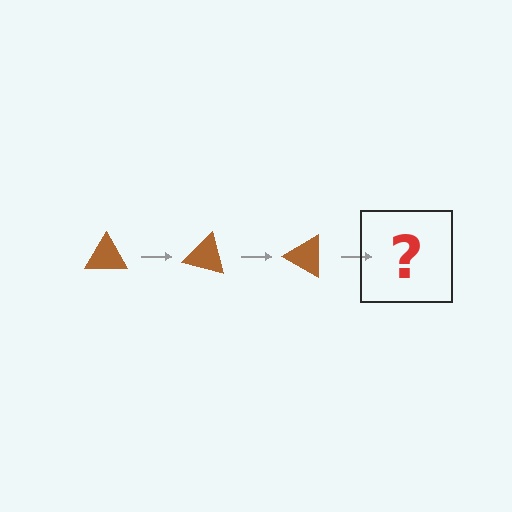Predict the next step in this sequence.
The next step is a brown triangle rotated 45 degrees.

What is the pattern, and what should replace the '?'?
The pattern is that the triangle rotates 15 degrees each step. The '?' should be a brown triangle rotated 45 degrees.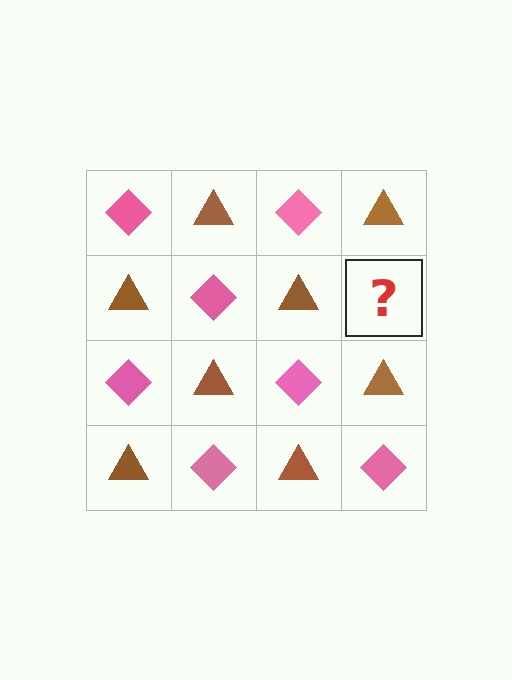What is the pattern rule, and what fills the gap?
The rule is that it alternates pink diamond and brown triangle in a checkerboard pattern. The gap should be filled with a pink diamond.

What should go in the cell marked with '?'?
The missing cell should contain a pink diamond.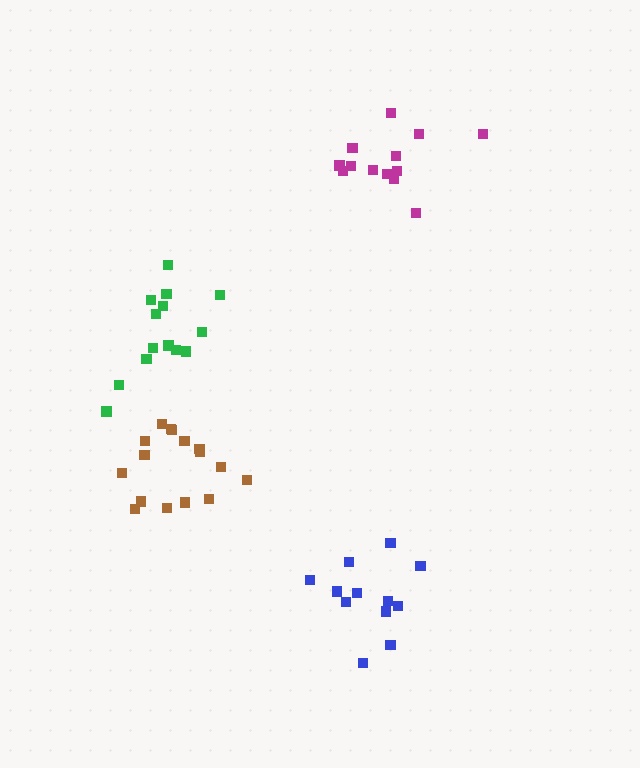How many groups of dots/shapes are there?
There are 4 groups.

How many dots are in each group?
Group 1: 16 dots, Group 2: 15 dots, Group 3: 12 dots, Group 4: 13 dots (56 total).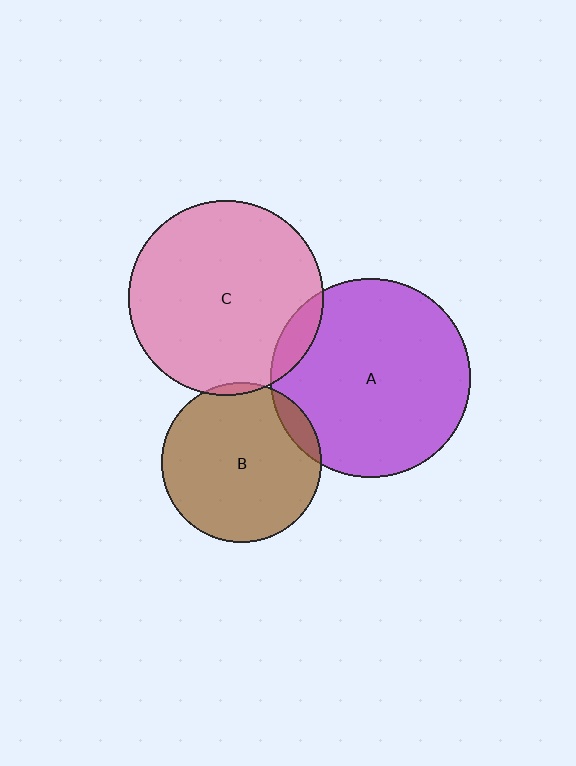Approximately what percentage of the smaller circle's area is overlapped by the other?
Approximately 10%.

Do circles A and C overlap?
Yes.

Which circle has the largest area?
Circle A (purple).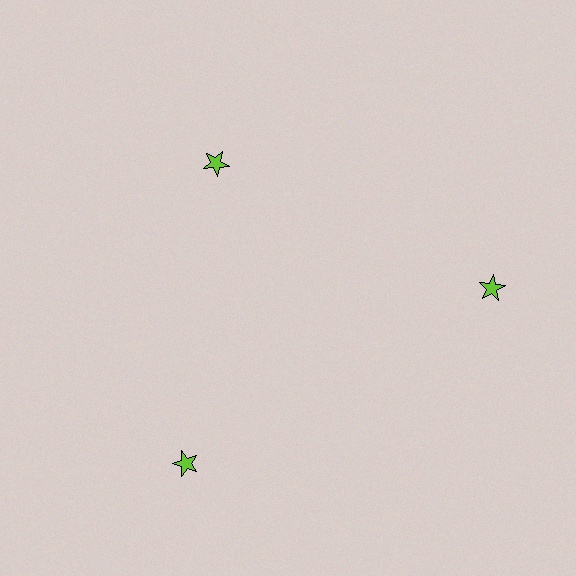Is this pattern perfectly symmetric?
No. The 3 lime stars are arranged in a ring, but one element near the 11 o'clock position is pulled inward toward the center, breaking the 3-fold rotational symmetry.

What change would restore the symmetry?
The symmetry would be restored by moving it outward, back onto the ring so that all 3 stars sit at equal angles and equal distance from the center.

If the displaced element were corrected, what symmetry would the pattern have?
It would have 3-fold rotational symmetry — the pattern would map onto itself every 120 degrees.